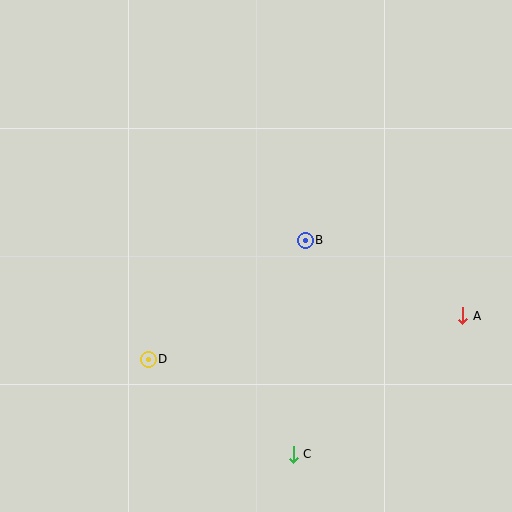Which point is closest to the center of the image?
Point B at (305, 240) is closest to the center.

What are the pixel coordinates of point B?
Point B is at (305, 240).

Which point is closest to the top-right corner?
Point B is closest to the top-right corner.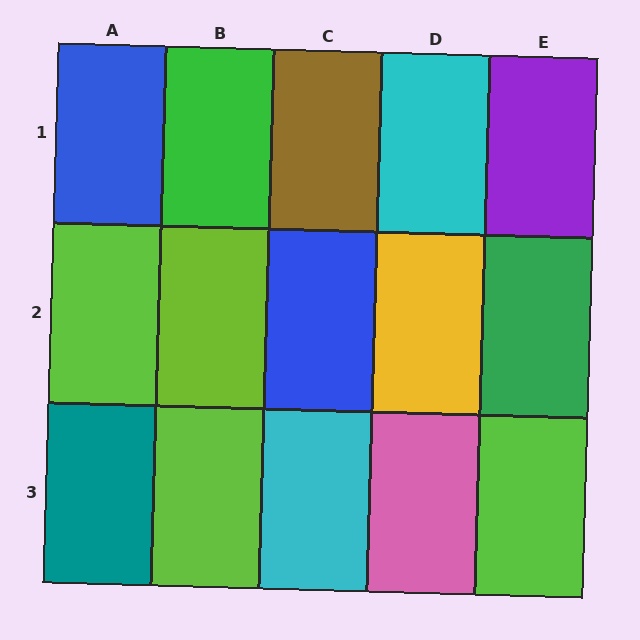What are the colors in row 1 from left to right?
Blue, green, brown, cyan, purple.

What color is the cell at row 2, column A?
Lime.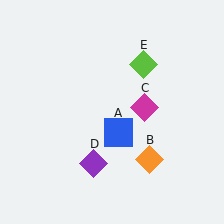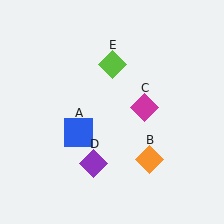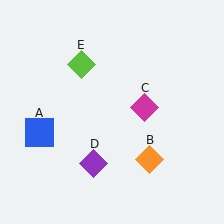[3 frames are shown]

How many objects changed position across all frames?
2 objects changed position: blue square (object A), lime diamond (object E).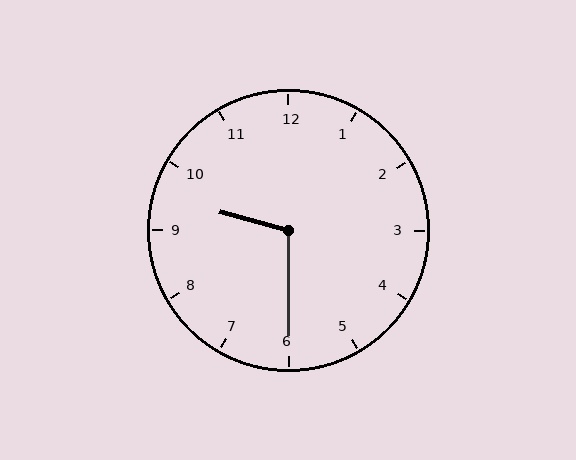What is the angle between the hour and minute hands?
Approximately 105 degrees.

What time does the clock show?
9:30.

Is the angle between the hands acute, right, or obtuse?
It is obtuse.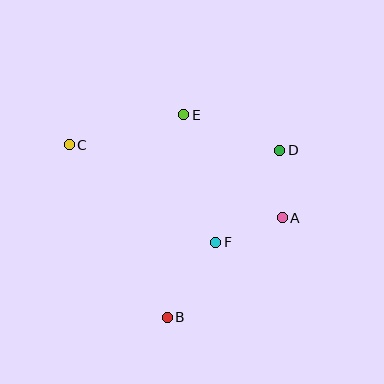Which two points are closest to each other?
Points A and D are closest to each other.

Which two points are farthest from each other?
Points A and C are farthest from each other.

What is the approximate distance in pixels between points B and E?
The distance between B and E is approximately 203 pixels.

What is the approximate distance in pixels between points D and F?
The distance between D and F is approximately 112 pixels.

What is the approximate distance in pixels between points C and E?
The distance between C and E is approximately 118 pixels.